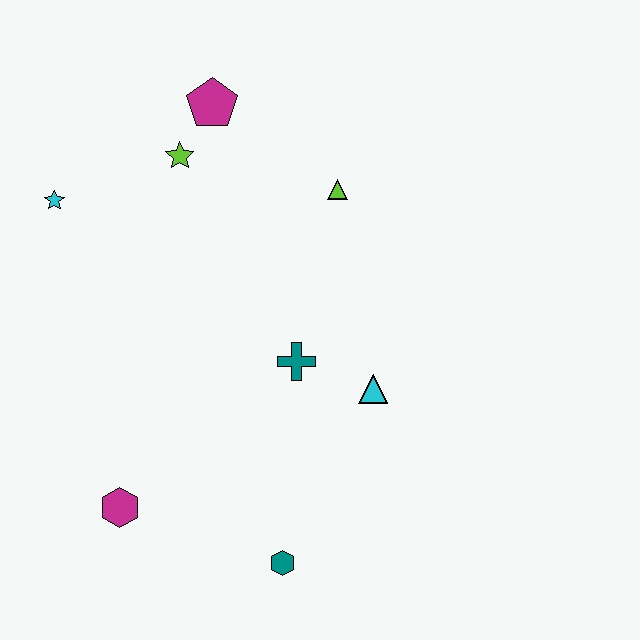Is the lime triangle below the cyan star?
No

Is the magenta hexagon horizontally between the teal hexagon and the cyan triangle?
No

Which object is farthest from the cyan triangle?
The cyan star is farthest from the cyan triangle.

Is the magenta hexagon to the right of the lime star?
No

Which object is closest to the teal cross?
The cyan triangle is closest to the teal cross.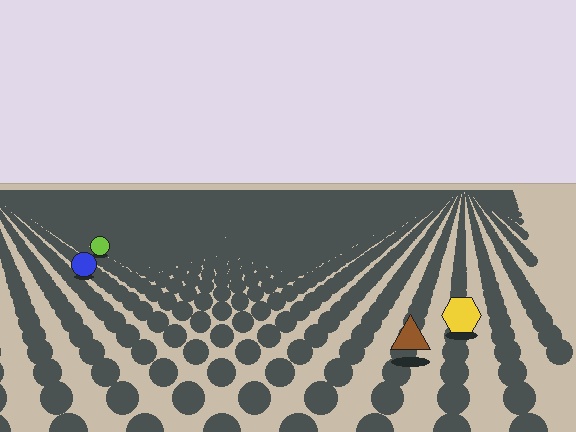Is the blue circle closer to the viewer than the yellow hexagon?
No. The yellow hexagon is closer — you can tell from the texture gradient: the ground texture is coarser near it.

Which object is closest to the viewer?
The brown triangle is closest. The texture marks near it are larger and more spread out.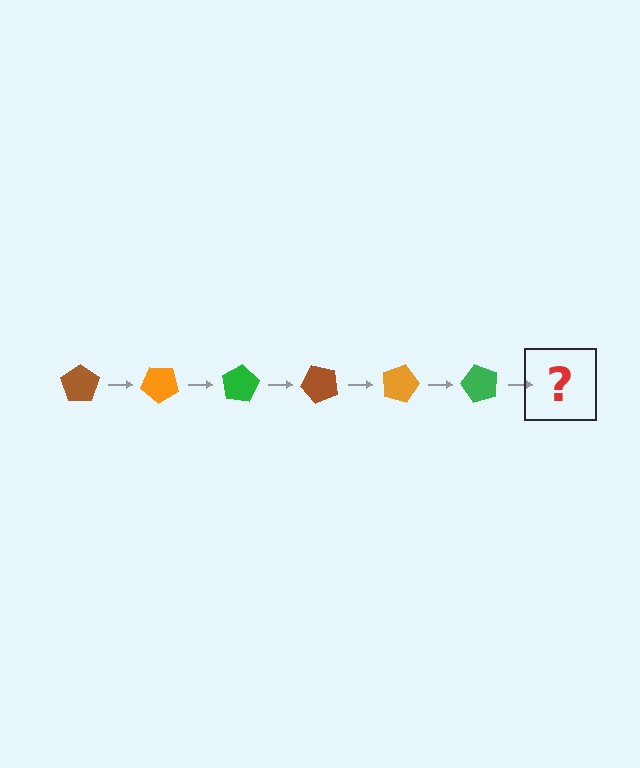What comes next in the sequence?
The next element should be a brown pentagon, rotated 240 degrees from the start.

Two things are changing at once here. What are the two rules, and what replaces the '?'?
The two rules are that it rotates 40 degrees each step and the color cycles through brown, orange, and green. The '?' should be a brown pentagon, rotated 240 degrees from the start.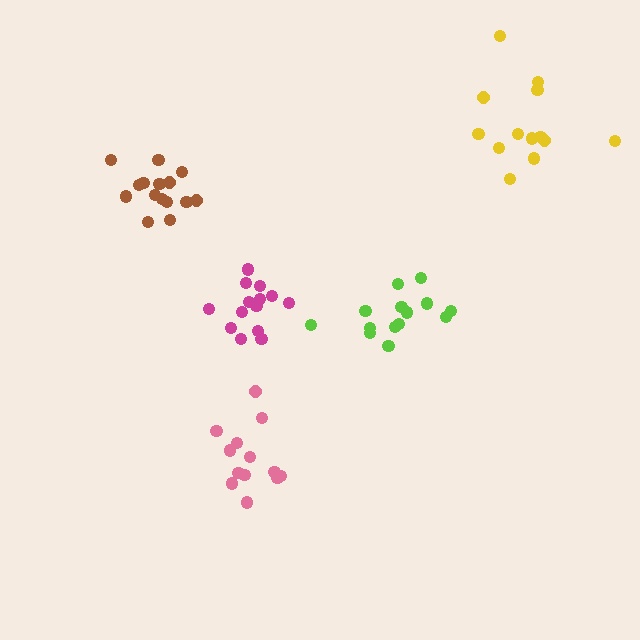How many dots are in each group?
Group 1: 13 dots, Group 2: 14 dots, Group 3: 13 dots, Group 4: 14 dots, Group 5: 15 dots (69 total).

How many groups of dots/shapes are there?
There are 5 groups.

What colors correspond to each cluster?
The clusters are colored: yellow, magenta, pink, lime, brown.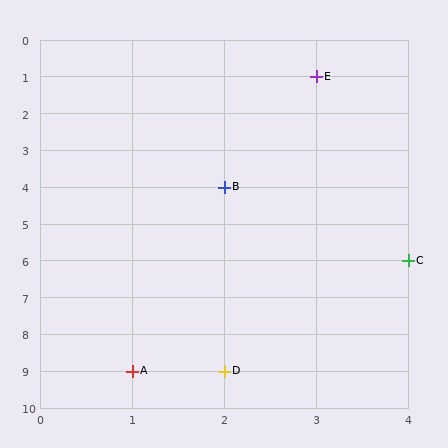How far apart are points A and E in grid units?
Points A and E are 2 columns and 8 rows apart (about 8.2 grid units diagonally).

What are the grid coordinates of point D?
Point D is at grid coordinates (2, 9).